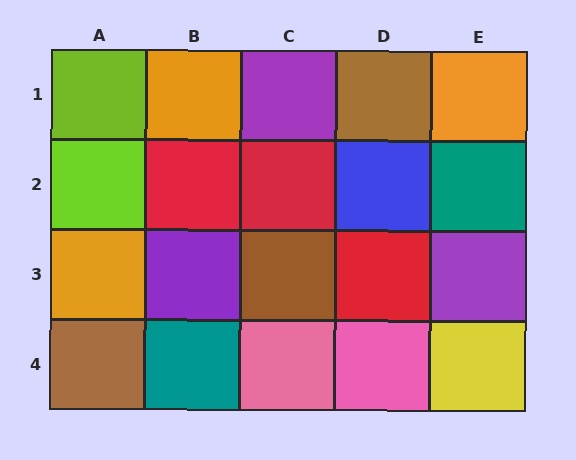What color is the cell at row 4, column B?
Teal.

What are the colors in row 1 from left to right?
Lime, orange, purple, brown, orange.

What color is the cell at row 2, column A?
Lime.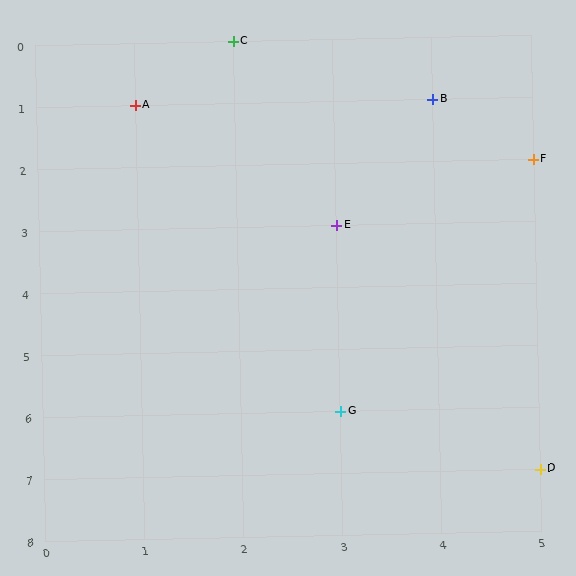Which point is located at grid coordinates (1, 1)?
Point A is at (1, 1).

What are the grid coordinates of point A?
Point A is at grid coordinates (1, 1).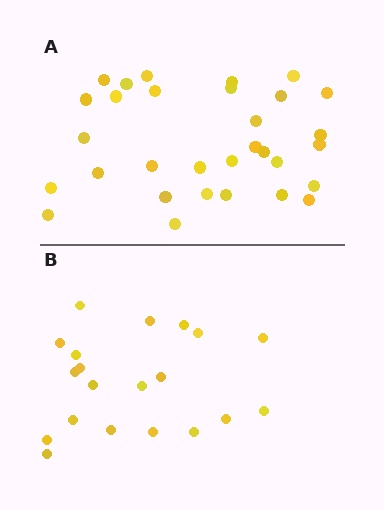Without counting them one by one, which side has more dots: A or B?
Region A (the top region) has more dots.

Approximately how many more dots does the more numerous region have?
Region A has roughly 12 or so more dots than region B.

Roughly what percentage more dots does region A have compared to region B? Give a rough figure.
About 55% more.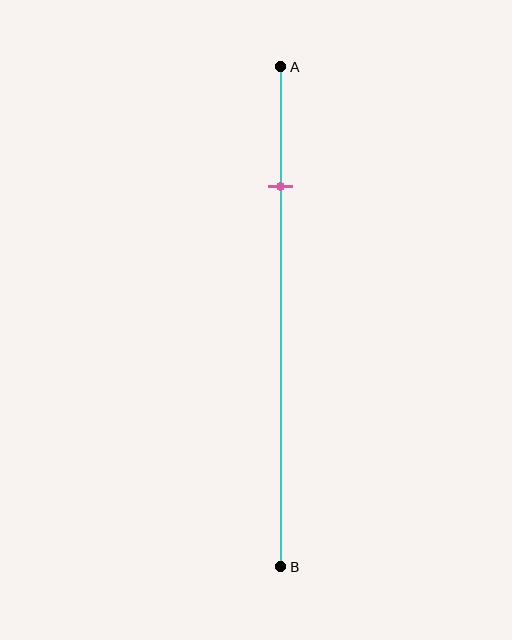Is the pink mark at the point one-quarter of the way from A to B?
Yes, the mark is approximately at the one-quarter point.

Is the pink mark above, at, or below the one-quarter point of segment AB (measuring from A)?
The pink mark is approximately at the one-quarter point of segment AB.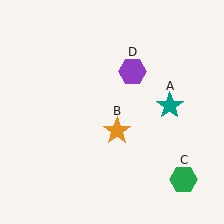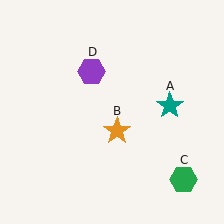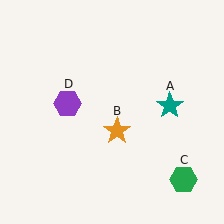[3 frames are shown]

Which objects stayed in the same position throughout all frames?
Teal star (object A) and orange star (object B) and green hexagon (object C) remained stationary.